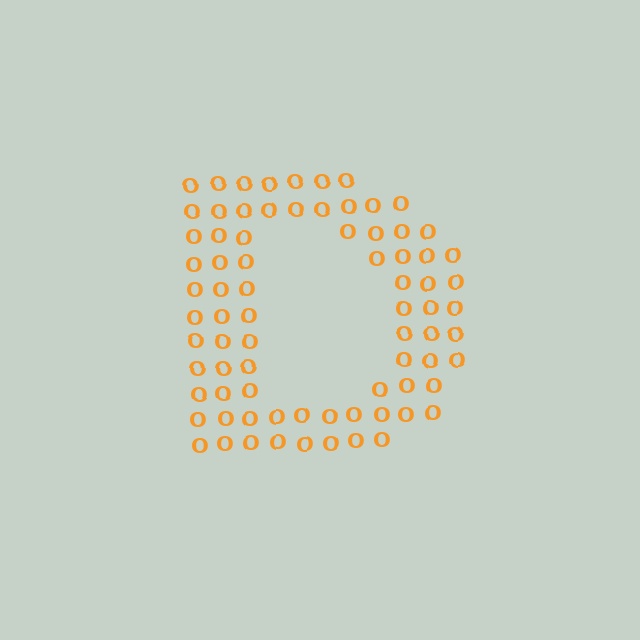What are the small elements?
The small elements are letter O's.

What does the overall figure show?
The overall figure shows the letter D.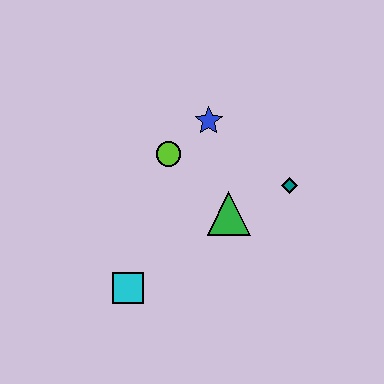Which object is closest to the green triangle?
The teal diamond is closest to the green triangle.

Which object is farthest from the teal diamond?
The cyan square is farthest from the teal diamond.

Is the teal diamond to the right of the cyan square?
Yes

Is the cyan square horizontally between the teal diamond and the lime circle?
No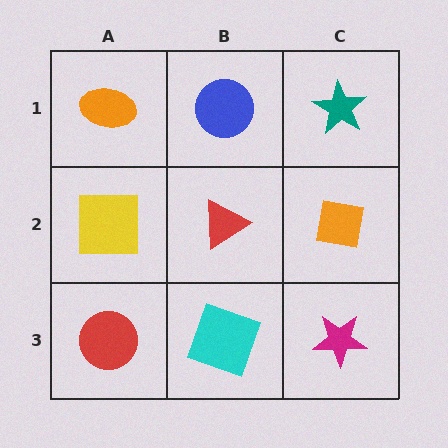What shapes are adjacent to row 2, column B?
A blue circle (row 1, column B), a cyan square (row 3, column B), a yellow square (row 2, column A), an orange square (row 2, column C).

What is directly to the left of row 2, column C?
A red triangle.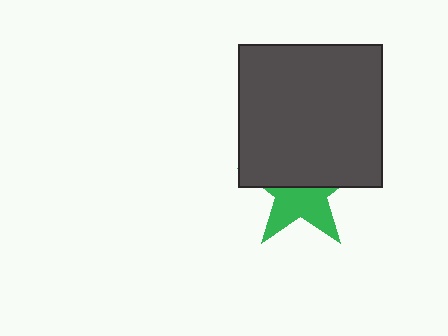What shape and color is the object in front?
The object in front is a dark gray square.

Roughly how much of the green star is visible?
About half of it is visible (roughly 48%).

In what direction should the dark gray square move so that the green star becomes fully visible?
The dark gray square should move up. That is the shortest direction to clear the overlap and leave the green star fully visible.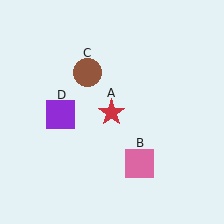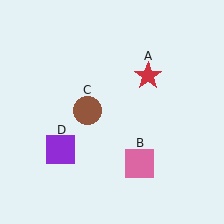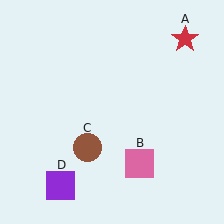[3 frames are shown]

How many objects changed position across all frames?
3 objects changed position: red star (object A), brown circle (object C), purple square (object D).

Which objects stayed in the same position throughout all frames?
Pink square (object B) remained stationary.